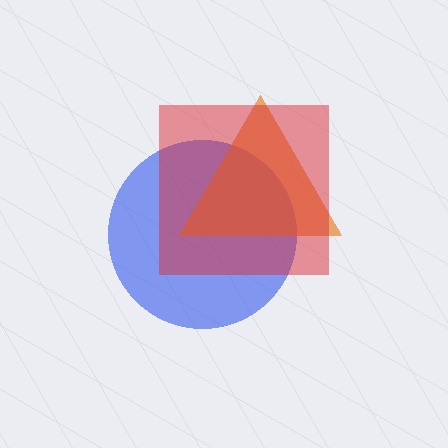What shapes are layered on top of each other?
The layered shapes are: a blue circle, an orange triangle, a red square.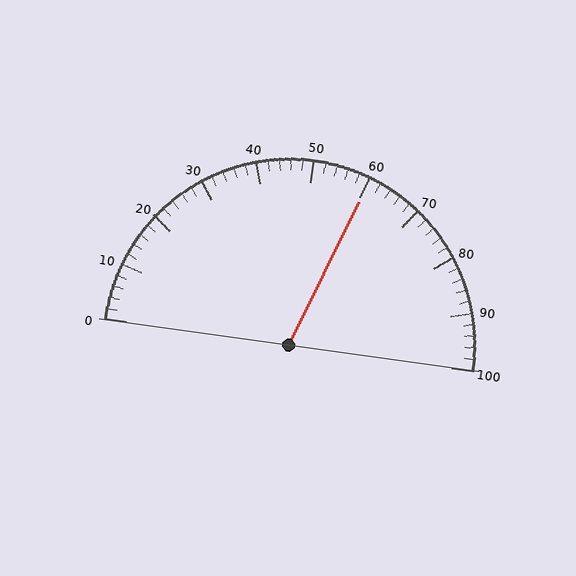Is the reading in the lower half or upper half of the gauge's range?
The reading is in the upper half of the range (0 to 100).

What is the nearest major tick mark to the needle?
The nearest major tick mark is 60.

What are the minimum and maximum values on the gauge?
The gauge ranges from 0 to 100.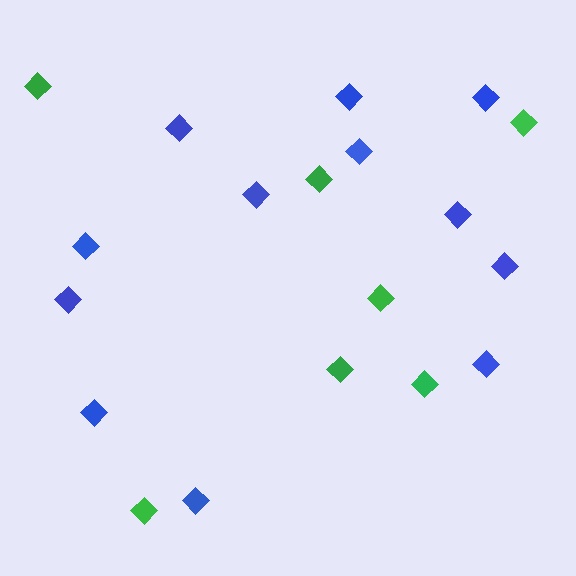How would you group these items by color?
There are 2 groups: one group of blue diamonds (12) and one group of green diamonds (7).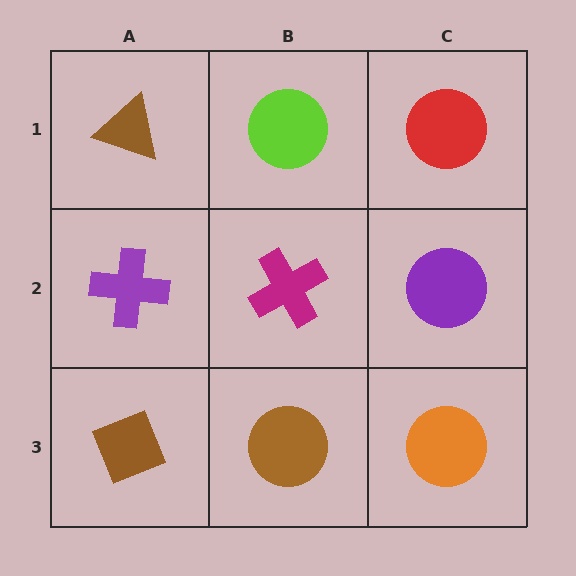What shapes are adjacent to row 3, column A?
A purple cross (row 2, column A), a brown circle (row 3, column B).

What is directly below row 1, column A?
A purple cross.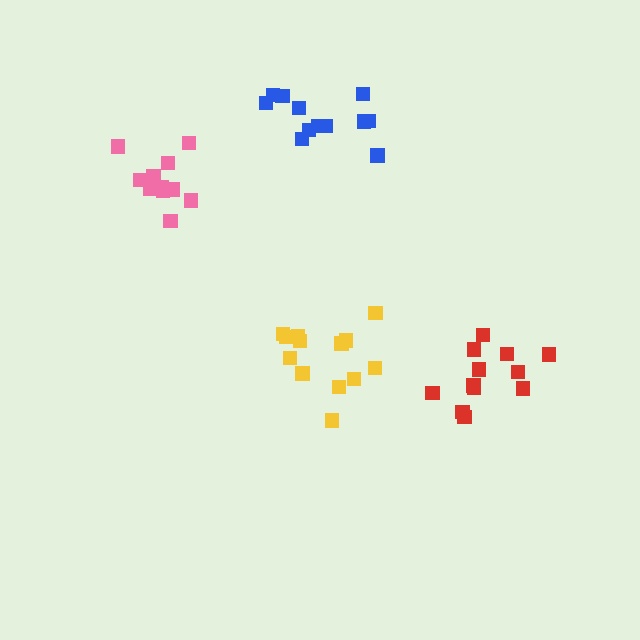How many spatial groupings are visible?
There are 4 spatial groupings.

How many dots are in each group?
Group 1: 13 dots, Group 2: 11 dots, Group 3: 12 dots, Group 4: 12 dots (48 total).